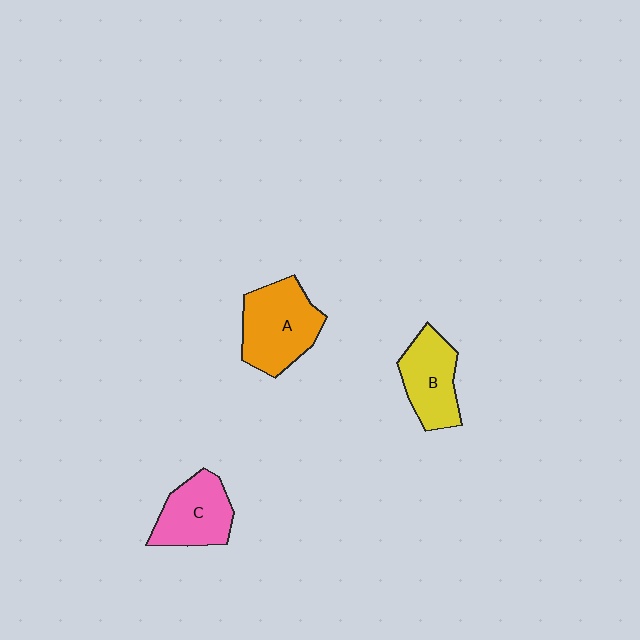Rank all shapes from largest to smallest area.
From largest to smallest: A (orange), B (yellow), C (pink).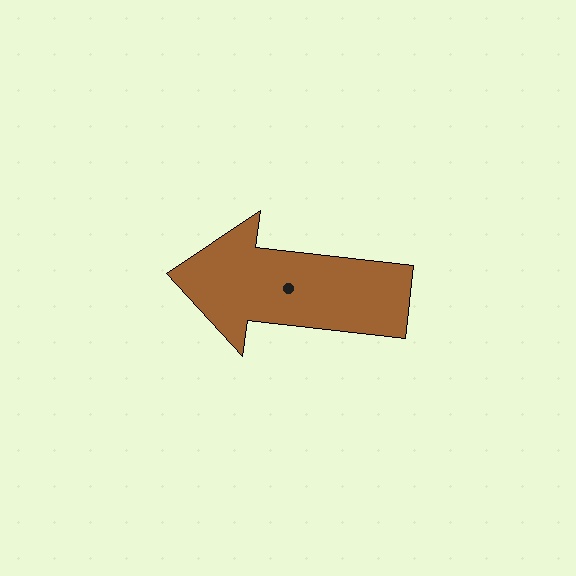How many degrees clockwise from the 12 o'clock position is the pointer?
Approximately 277 degrees.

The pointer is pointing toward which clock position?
Roughly 9 o'clock.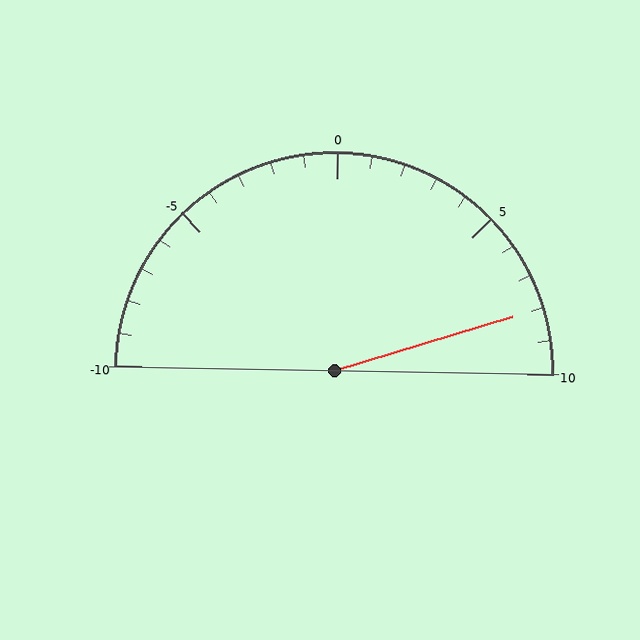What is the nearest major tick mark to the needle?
The nearest major tick mark is 10.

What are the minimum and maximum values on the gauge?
The gauge ranges from -10 to 10.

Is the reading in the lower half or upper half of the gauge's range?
The reading is in the upper half of the range (-10 to 10).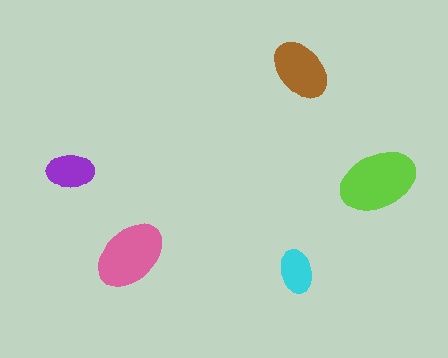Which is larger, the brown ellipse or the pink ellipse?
The pink one.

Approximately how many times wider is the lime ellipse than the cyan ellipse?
About 2 times wider.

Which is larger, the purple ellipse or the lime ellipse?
The lime one.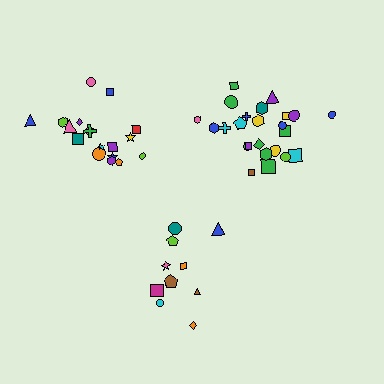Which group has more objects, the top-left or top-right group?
The top-right group.